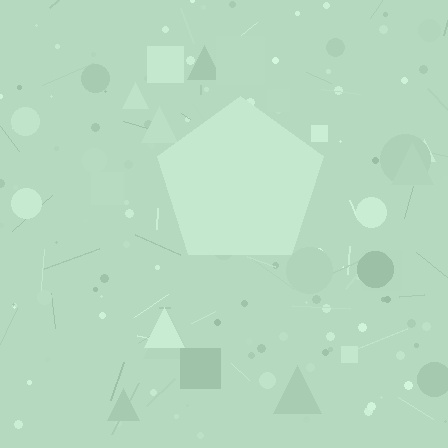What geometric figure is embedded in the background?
A pentagon is embedded in the background.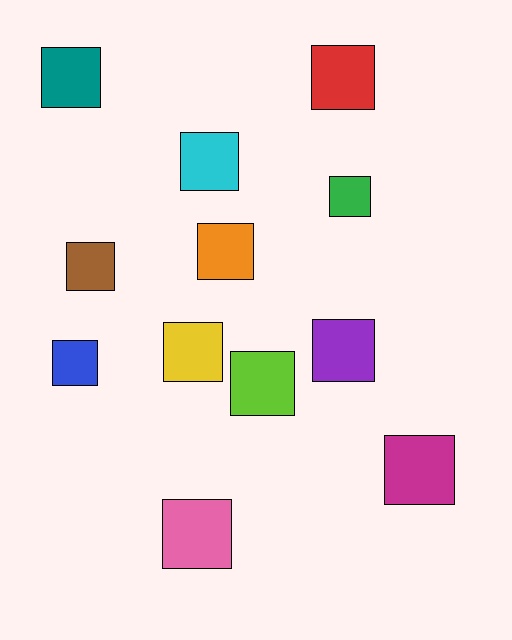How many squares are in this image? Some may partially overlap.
There are 12 squares.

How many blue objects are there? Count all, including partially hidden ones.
There is 1 blue object.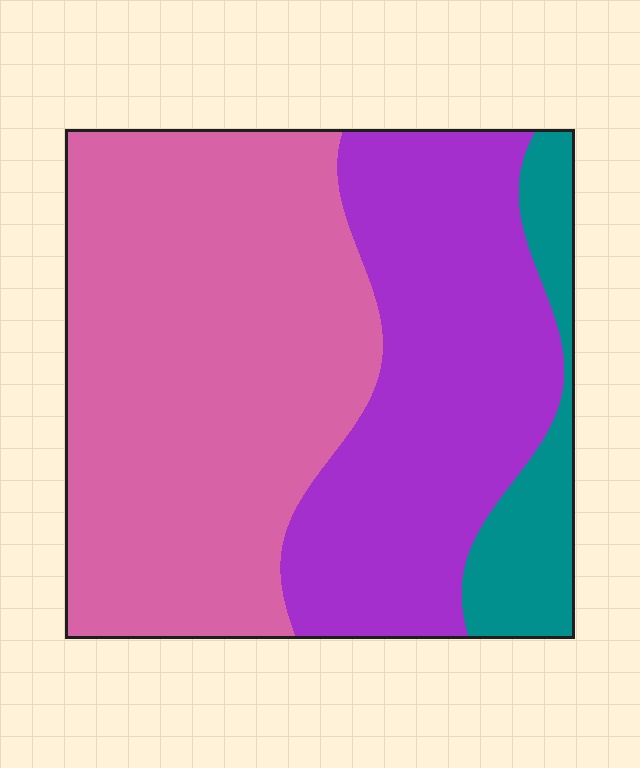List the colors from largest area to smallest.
From largest to smallest: pink, purple, teal.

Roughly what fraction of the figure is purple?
Purple takes up about three eighths (3/8) of the figure.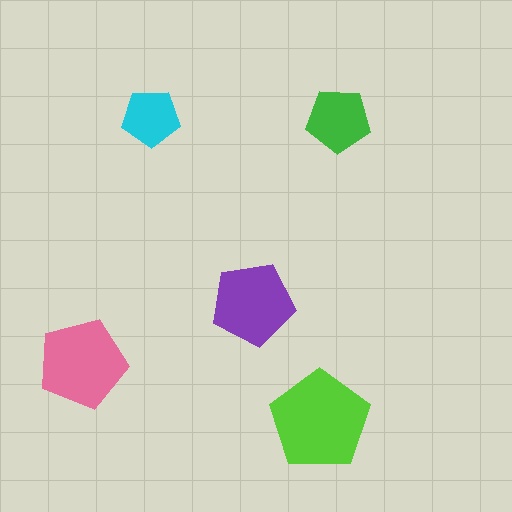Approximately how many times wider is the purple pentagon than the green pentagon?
About 1.5 times wider.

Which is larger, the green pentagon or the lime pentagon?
The lime one.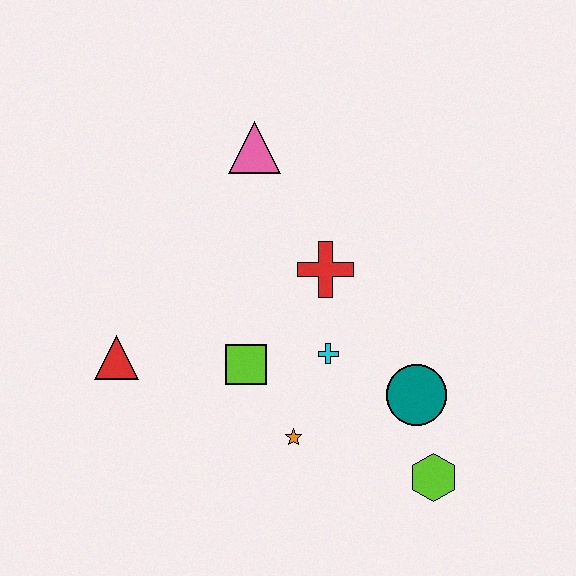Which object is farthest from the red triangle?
The lime hexagon is farthest from the red triangle.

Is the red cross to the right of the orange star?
Yes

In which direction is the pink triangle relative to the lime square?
The pink triangle is above the lime square.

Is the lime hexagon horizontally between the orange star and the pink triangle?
No